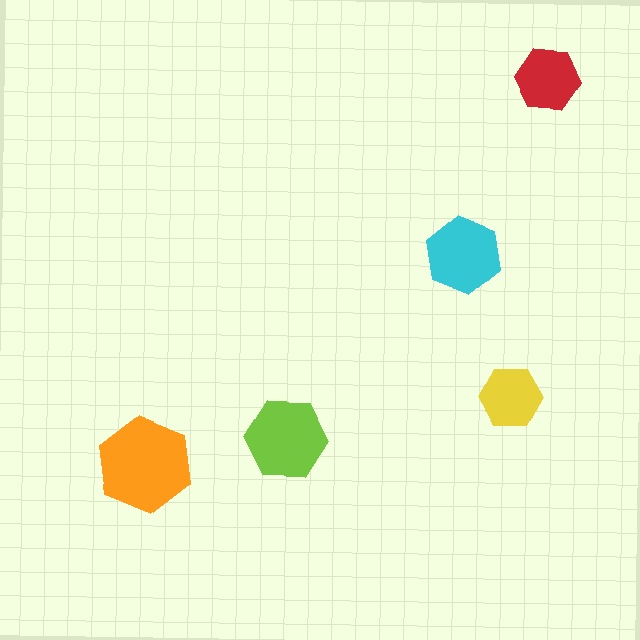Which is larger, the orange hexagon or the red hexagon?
The orange one.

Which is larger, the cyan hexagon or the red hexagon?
The cyan one.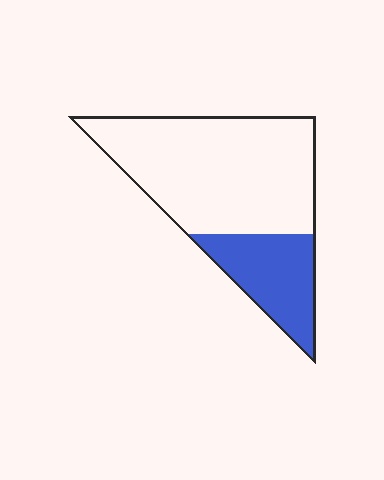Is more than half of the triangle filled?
No.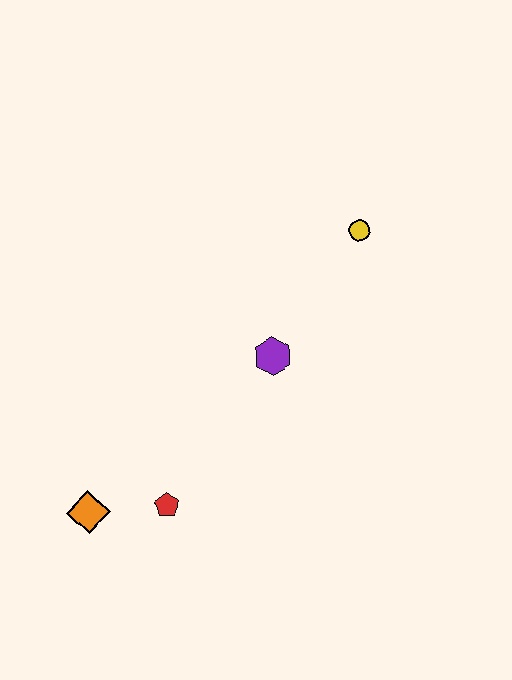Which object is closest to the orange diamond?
The red pentagon is closest to the orange diamond.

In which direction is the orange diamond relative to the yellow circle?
The orange diamond is to the left of the yellow circle.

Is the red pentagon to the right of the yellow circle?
No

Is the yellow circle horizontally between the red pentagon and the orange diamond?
No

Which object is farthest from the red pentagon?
The yellow circle is farthest from the red pentagon.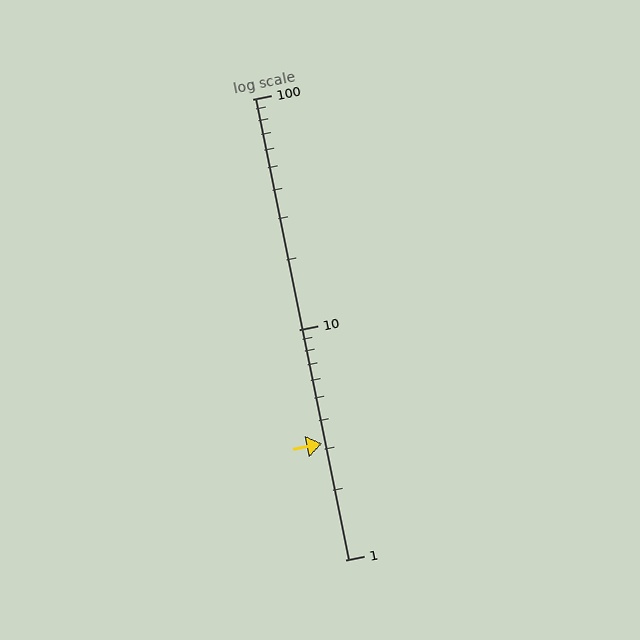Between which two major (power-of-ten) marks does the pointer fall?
The pointer is between 1 and 10.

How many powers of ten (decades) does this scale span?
The scale spans 2 decades, from 1 to 100.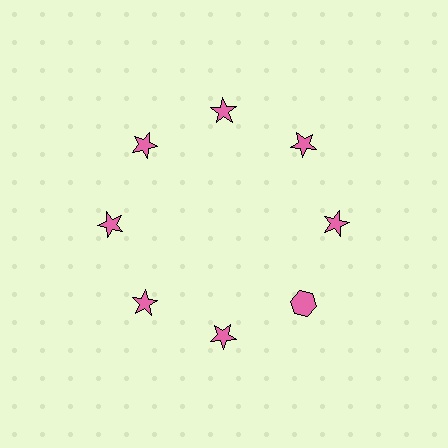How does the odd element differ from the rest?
It has a different shape: hexagon instead of star.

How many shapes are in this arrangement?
There are 8 shapes arranged in a ring pattern.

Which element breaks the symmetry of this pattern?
The pink hexagon at roughly the 4 o'clock position breaks the symmetry. All other shapes are pink stars.